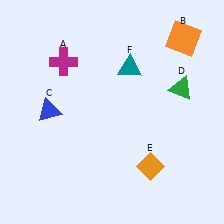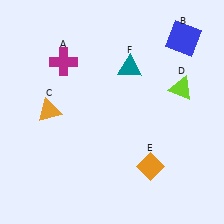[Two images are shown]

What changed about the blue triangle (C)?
In Image 1, C is blue. In Image 2, it changed to orange.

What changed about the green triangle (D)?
In Image 1, D is green. In Image 2, it changed to lime.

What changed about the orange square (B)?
In Image 1, B is orange. In Image 2, it changed to blue.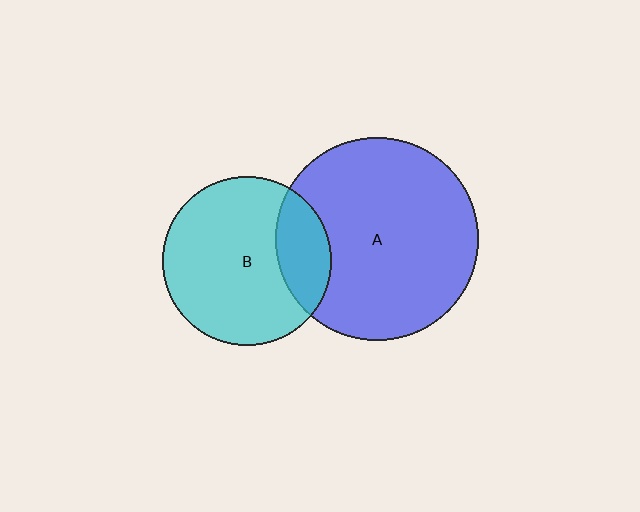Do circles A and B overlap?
Yes.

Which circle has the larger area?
Circle A (blue).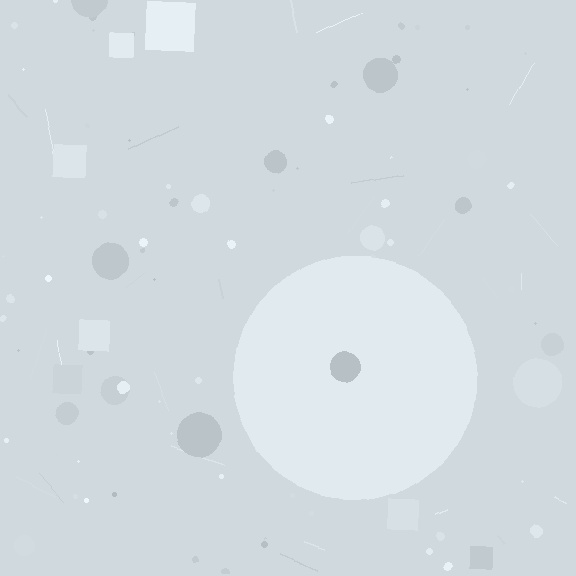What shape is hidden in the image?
A circle is hidden in the image.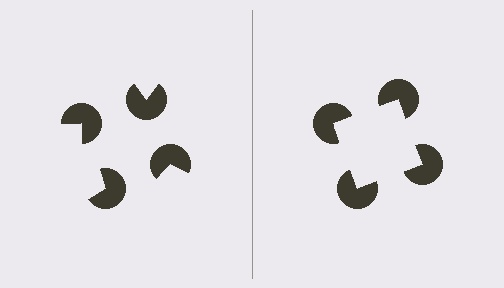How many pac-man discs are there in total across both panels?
8 — 4 on each side.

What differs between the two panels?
The pac-man discs are positioned identically on both sides; only the wedge orientations differ. On the right they align to a square; on the left they are misaligned.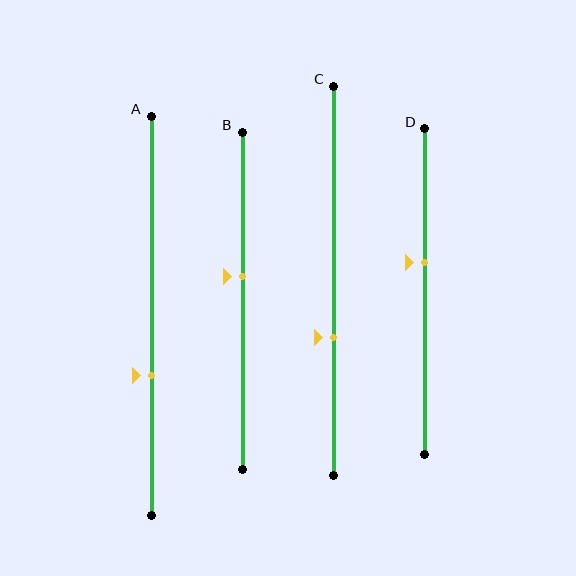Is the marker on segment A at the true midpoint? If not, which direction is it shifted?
No, the marker on segment A is shifted downward by about 15% of the segment length.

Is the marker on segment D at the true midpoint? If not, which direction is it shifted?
No, the marker on segment D is shifted upward by about 9% of the segment length.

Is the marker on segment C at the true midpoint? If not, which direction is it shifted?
No, the marker on segment C is shifted downward by about 15% of the segment length.